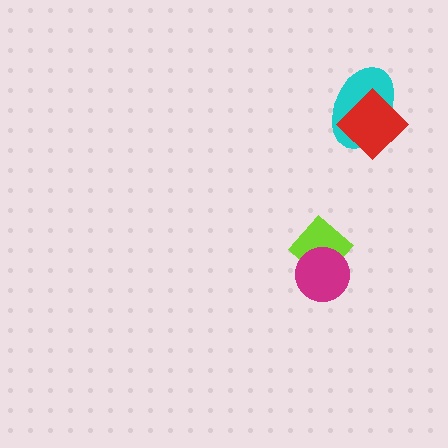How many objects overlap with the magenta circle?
1 object overlaps with the magenta circle.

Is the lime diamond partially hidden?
Yes, it is partially covered by another shape.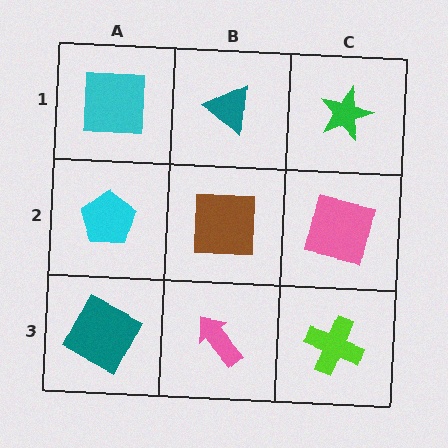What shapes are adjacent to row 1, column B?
A brown square (row 2, column B), a cyan square (row 1, column A), a green star (row 1, column C).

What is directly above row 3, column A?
A cyan pentagon.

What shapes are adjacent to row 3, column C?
A pink square (row 2, column C), a pink arrow (row 3, column B).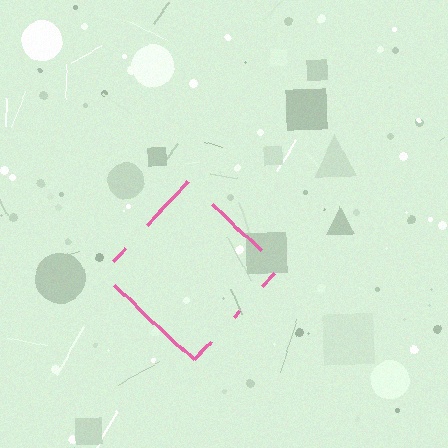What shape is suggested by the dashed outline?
The dashed outline suggests a diamond.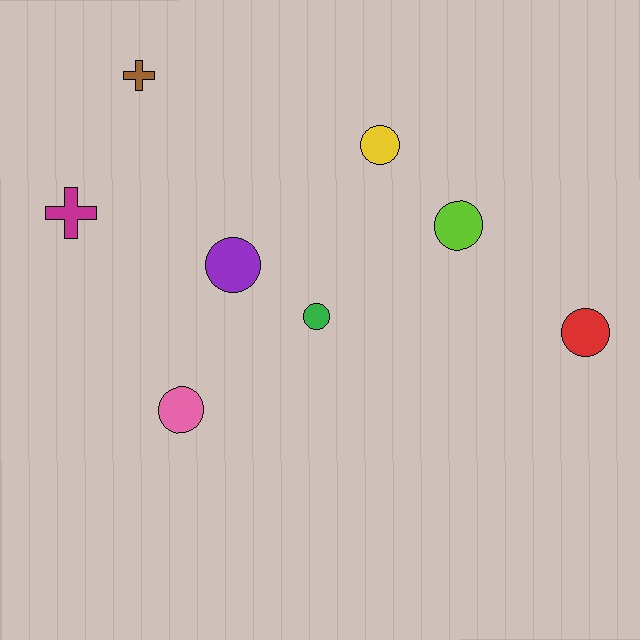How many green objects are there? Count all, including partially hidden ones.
There is 1 green object.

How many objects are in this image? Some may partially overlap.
There are 8 objects.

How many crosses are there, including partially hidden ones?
There are 2 crosses.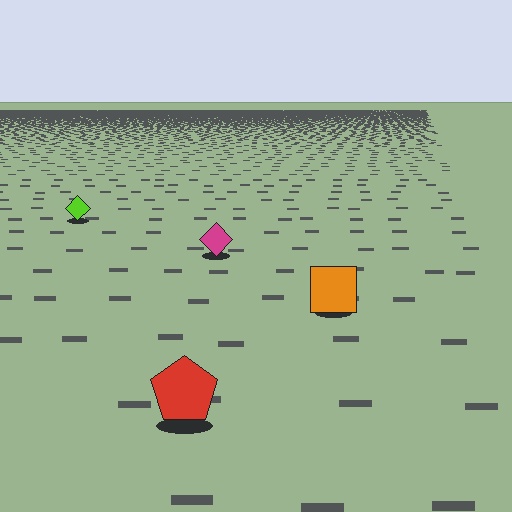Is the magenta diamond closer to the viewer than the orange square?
No. The orange square is closer — you can tell from the texture gradient: the ground texture is coarser near it.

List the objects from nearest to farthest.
From nearest to farthest: the red pentagon, the orange square, the magenta diamond, the lime diamond.